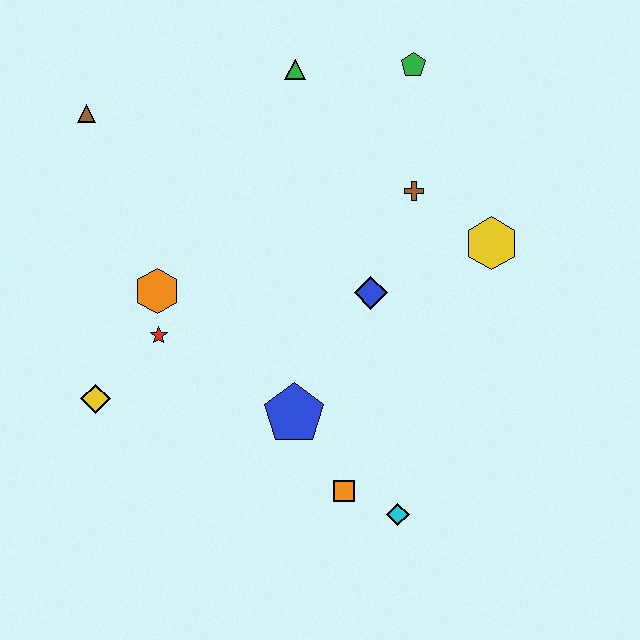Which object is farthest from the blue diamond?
The brown triangle is farthest from the blue diamond.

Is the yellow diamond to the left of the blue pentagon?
Yes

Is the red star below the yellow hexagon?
Yes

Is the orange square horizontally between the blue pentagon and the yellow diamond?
No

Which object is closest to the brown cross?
The yellow hexagon is closest to the brown cross.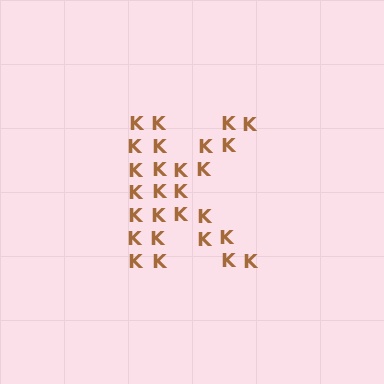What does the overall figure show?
The overall figure shows the letter K.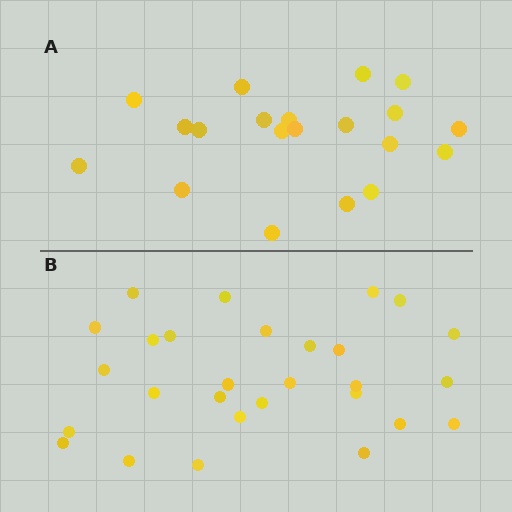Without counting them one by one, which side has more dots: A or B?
Region B (the bottom region) has more dots.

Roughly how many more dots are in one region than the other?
Region B has roughly 8 or so more dots than region A.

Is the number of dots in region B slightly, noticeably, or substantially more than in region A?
Region B has noticeably more, but not dramatically so. The ratio is roughly 1.4 to 1.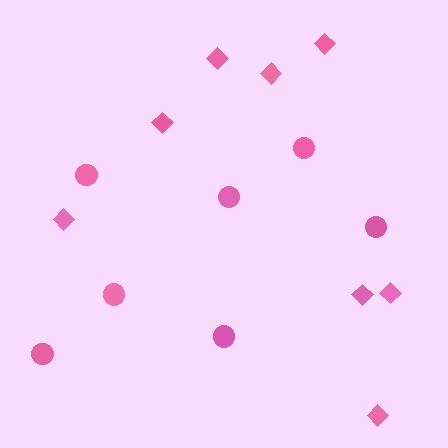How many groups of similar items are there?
There are 2 groups: one group of circles (7) and one group of diamonds (8).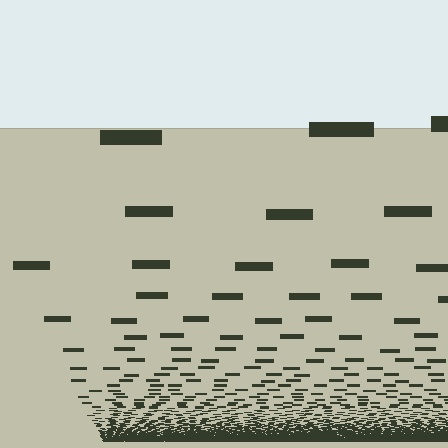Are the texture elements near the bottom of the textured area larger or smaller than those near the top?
Smaller. The gradient is inverted — elements near the bottom are smaller and denser.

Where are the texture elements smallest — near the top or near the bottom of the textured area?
Near the bottom.